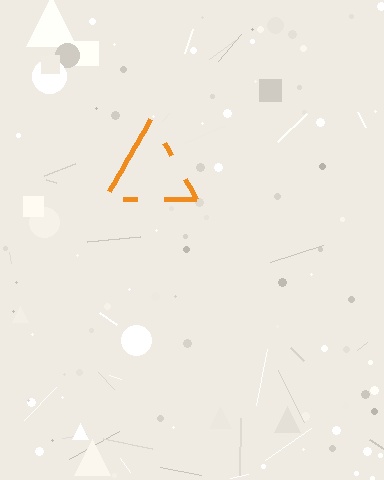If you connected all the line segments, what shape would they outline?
They would outline a triangle.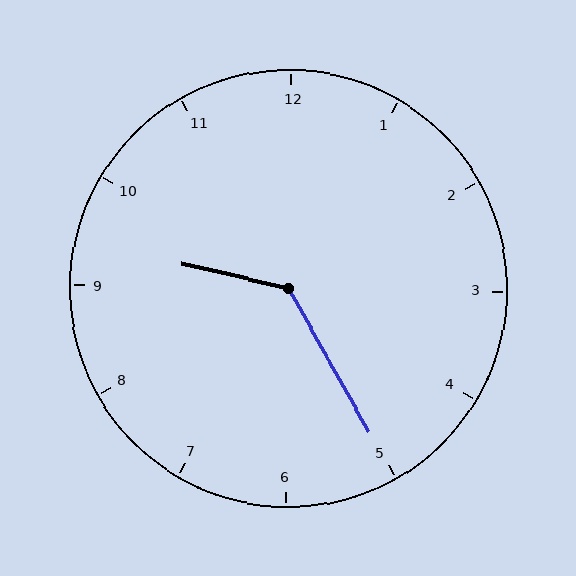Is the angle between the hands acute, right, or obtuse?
It is obtuse.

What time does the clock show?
9:25.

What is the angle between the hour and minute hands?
Approximately 132 degrees.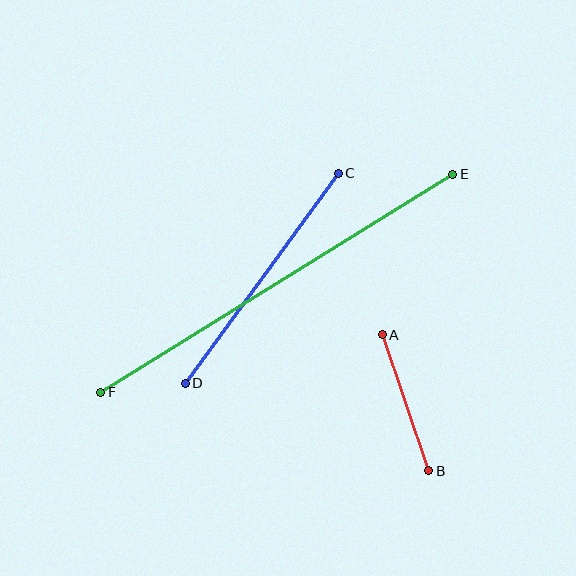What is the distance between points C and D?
The distance is approximately 260 pixels.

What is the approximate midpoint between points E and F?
The midpoint is at approximately (277, 283) pixels.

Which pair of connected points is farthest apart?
Points E and F are farthest apart.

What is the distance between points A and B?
The distance is approximately 144 pixels.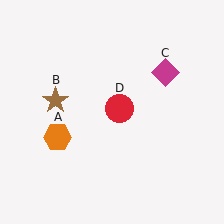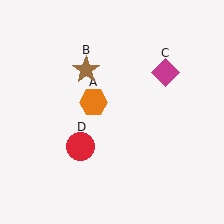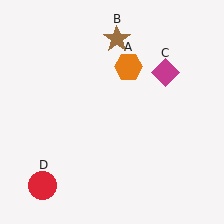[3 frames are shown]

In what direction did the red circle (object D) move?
The red circle (object D) moved down and to the left.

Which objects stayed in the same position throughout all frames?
Magenta diamond (object C) remained stationary.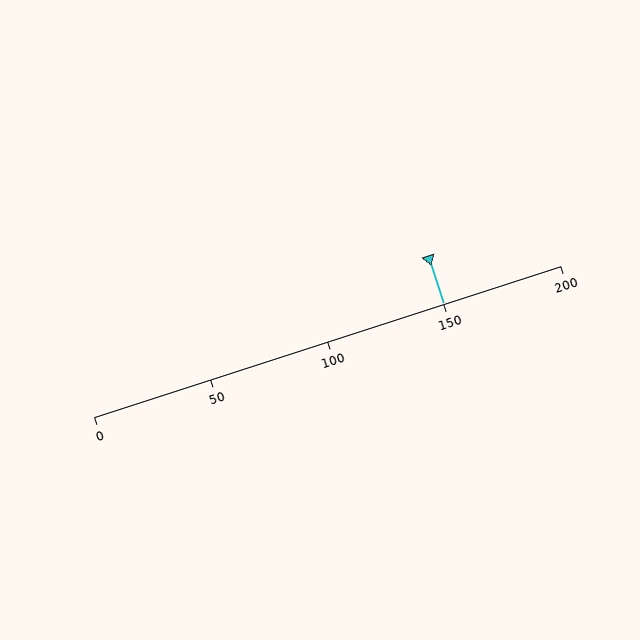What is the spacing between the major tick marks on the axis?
The major ticks are spaced 50 apart.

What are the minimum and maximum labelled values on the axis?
The axis runs from 0 to 200.